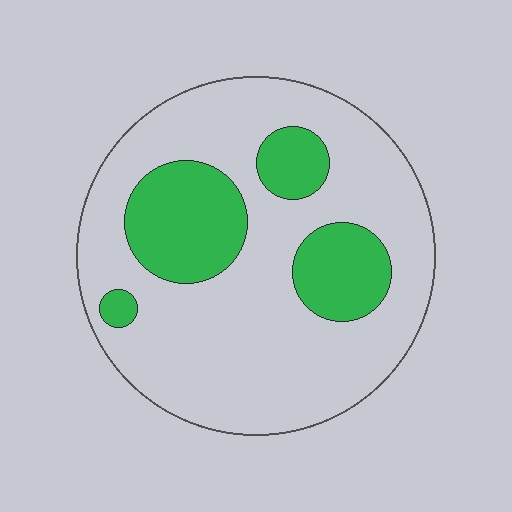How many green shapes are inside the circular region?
4.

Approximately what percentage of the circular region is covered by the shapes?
Approximately 25%.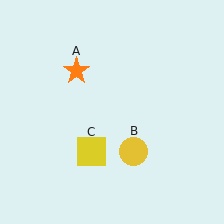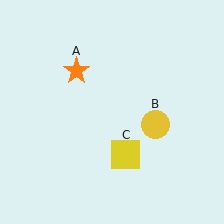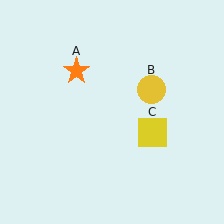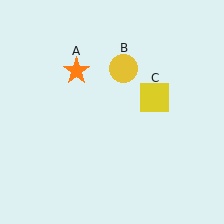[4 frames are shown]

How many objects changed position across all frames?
2 objects changed position: yellow circle (object B), yellow square (object C).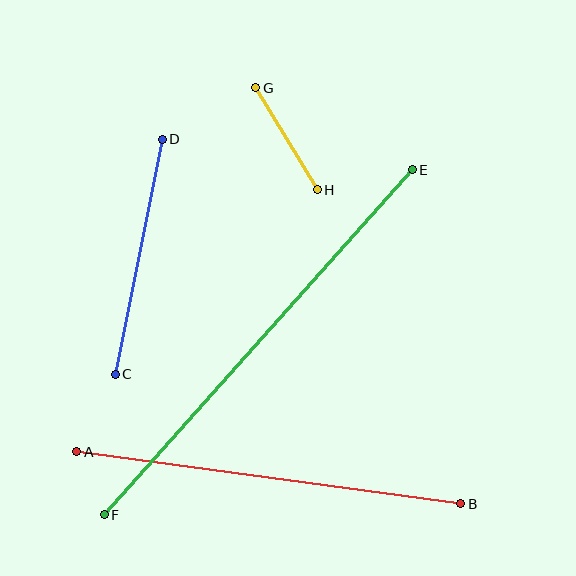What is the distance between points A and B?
The distance is approximately 387 pixels.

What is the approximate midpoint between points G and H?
The midpoint is at approximately (286, 139) pixels.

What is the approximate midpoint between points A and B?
The midpoint is at approximately (269, 478) pixels.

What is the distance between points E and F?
The distance is approximately 462 pixels.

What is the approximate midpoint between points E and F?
The midpoint is at approximately (258, 342) pixels.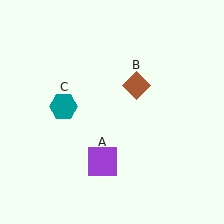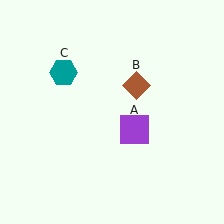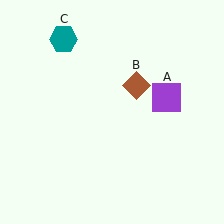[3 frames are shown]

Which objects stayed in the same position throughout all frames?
Brown diamond (object B) remained stationary.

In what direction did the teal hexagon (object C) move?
The teal hexagon (object C) moved up.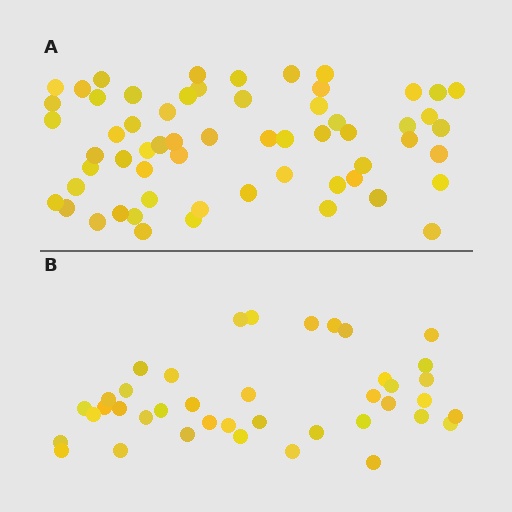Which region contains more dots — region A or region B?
Region A (the top region) has more dots.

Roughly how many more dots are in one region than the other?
Region A has approximately 20 more dots than region B.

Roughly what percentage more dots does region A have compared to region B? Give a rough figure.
About 50% more.